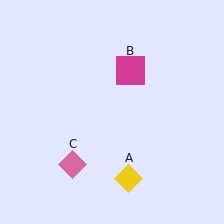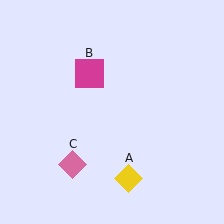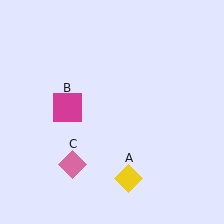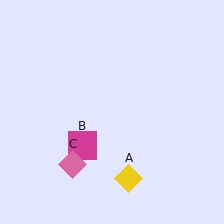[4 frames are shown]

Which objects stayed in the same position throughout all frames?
Yellow diamond (object A) and pink diamond (object C) remained stationary.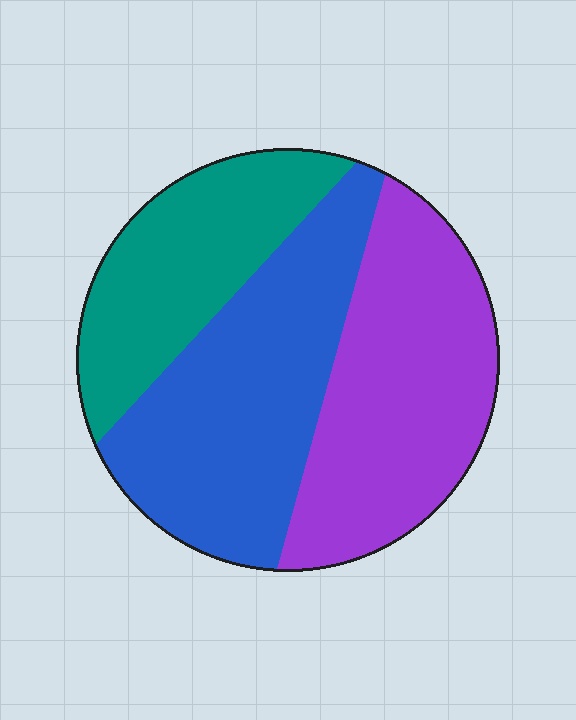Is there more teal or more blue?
Blue.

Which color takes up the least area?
Teal, at roughly 25%.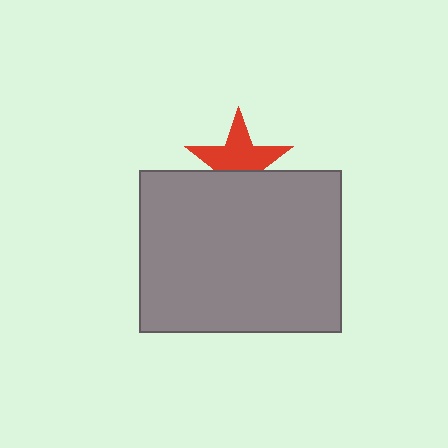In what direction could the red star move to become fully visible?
The red star could move up. That would shift it out from behind the gray rectangle entirely.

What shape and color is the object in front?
The object in front is a gray rectangle.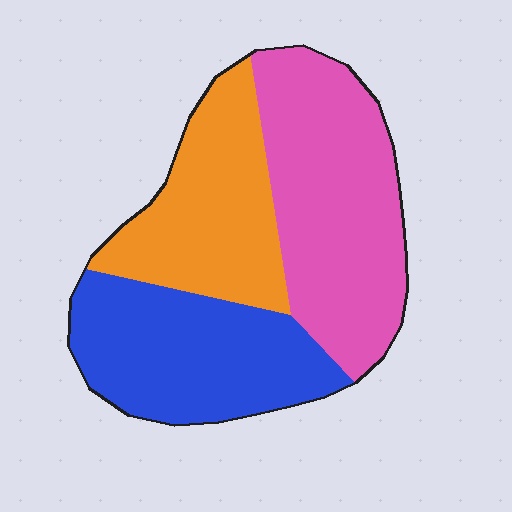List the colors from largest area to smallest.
From largest to smallest: pink, blue, orange.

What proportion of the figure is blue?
Blue takes up about one third (1/3) of the figure.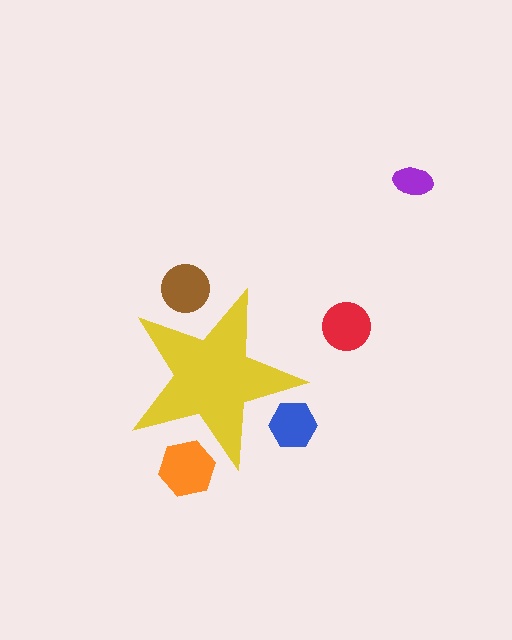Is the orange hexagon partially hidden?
Yes, the orange hexagon is partially hidden behind the yellow star.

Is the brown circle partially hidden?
Yes, the brown circle is partially hidden behind the yellow star.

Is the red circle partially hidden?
No, the red circle is fully visible.